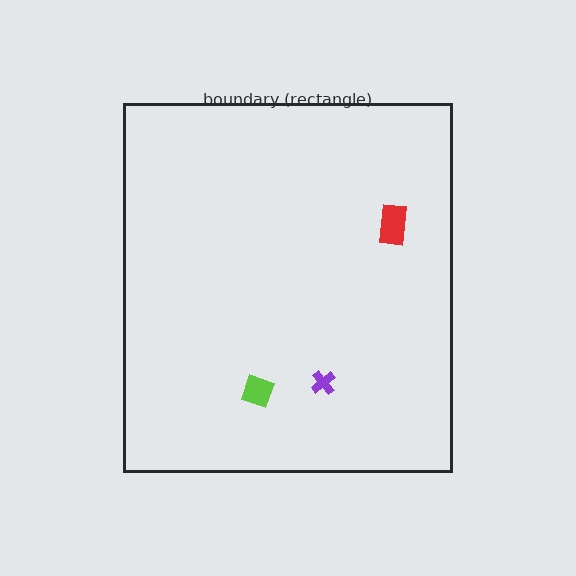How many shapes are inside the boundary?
3 inside, 0 outside.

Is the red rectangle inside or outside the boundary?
Inside.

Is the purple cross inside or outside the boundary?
Inside.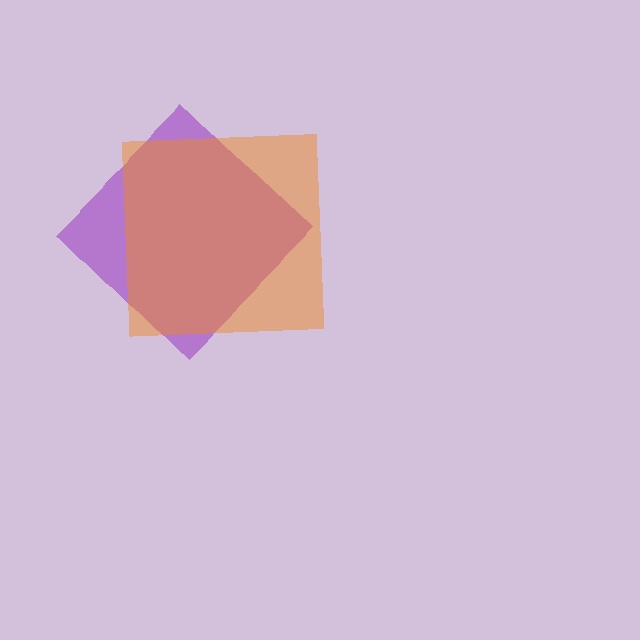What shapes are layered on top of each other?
The layered shapes are: a purple diamond, an orange square.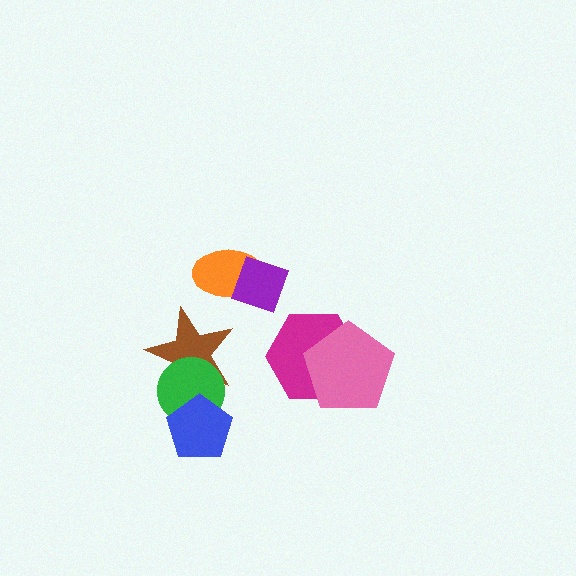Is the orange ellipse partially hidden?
Yes, it is partially covered by another shape.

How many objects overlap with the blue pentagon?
1 object overlaps with the blue pentagon.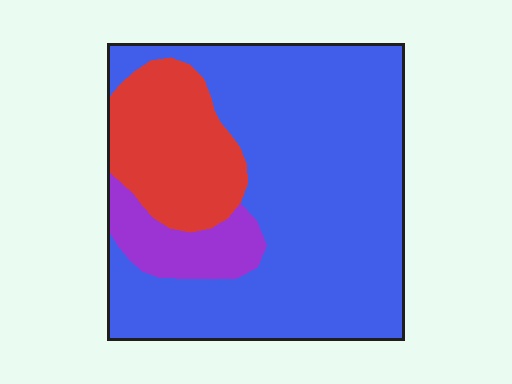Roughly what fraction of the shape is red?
Red covers about 20% of the shape.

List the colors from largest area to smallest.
From largest to smallest: blue, red, purple.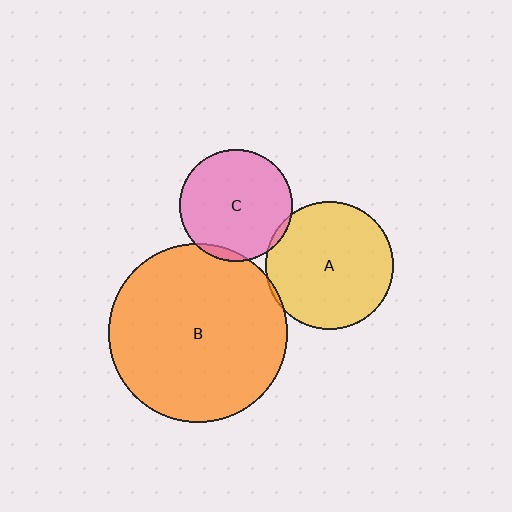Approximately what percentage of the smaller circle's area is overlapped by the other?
Approximately 5%.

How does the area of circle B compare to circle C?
Approximately 2.5 times.